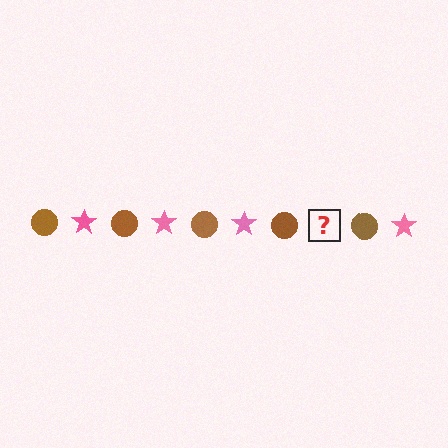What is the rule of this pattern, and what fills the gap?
The rule is that the pattern alternates between brown circle and pink star. The gap should be filled with a pink star.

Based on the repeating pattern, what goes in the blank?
The blank should be a pink star.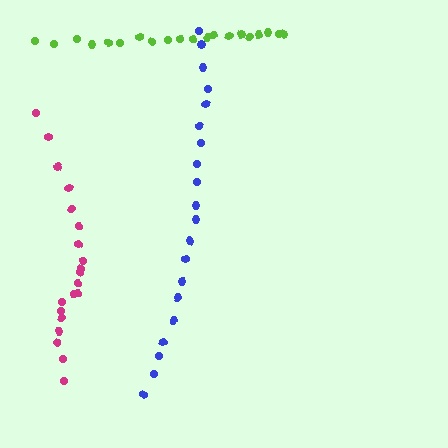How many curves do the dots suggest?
There are 3 distinct paths.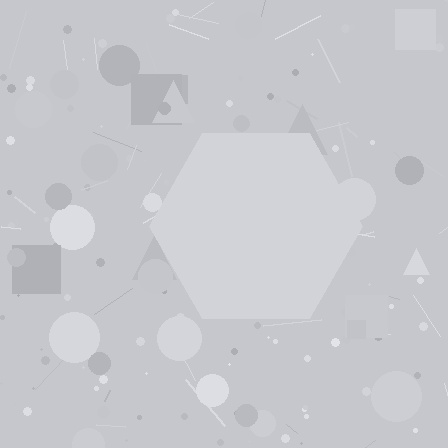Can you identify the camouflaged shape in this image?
The camouflaged shape is a hexagon.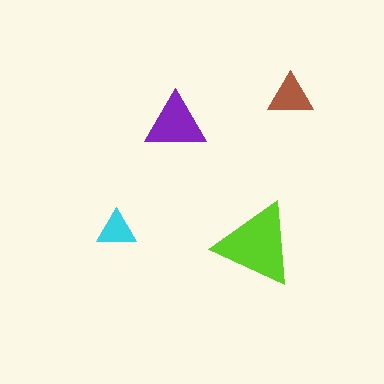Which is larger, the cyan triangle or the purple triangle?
The purple one.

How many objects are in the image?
There are 4 objects in the image.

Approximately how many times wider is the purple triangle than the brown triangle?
About 1.5 times wider.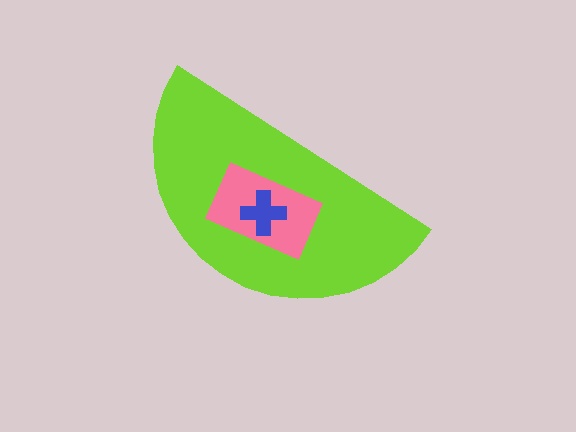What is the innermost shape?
The blue cross.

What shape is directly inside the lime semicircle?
The pink rectangle.